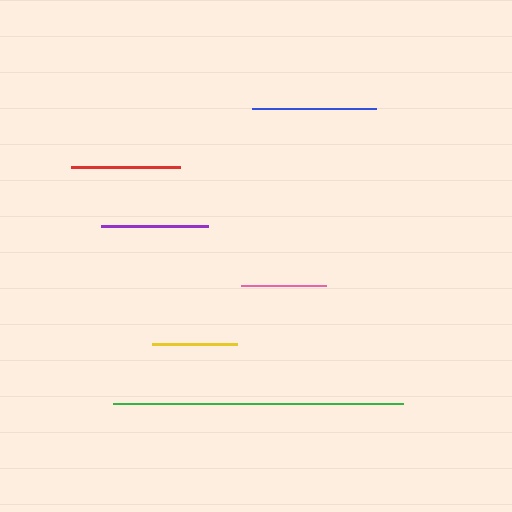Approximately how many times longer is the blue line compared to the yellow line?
The blue line is approximately 1.5 times the length of the yellow line.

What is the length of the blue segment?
The blue segment is approximately 124 pixels long.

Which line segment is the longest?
The green line is the longest at approximately 289 pixels.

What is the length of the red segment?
The red segment is approximately 109 pixels long.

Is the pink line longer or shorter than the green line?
The green line is longer than the pink line.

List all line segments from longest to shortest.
From longest to shortest: green, blue, red, purple, pink, yellow.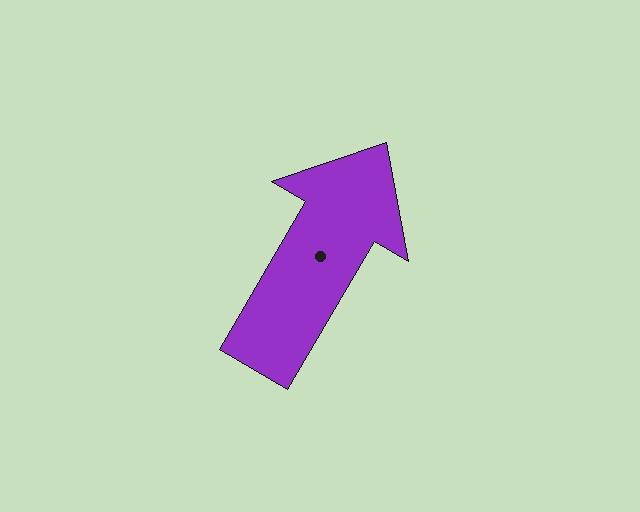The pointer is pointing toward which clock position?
Roughly 1 o'clock.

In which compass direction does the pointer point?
Northeast.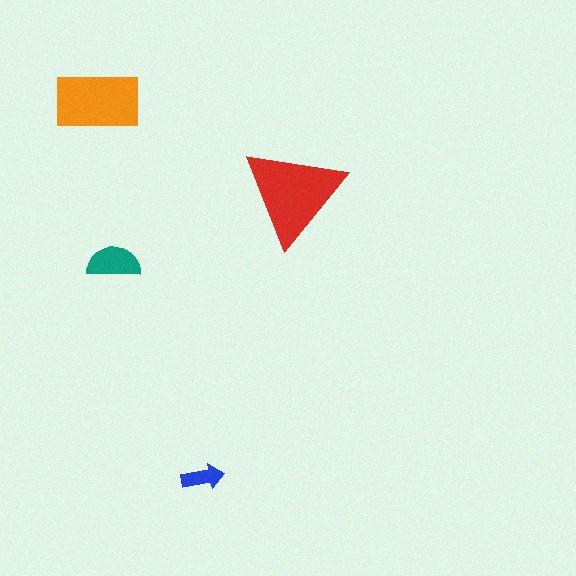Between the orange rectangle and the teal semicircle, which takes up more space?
The orange rectangle.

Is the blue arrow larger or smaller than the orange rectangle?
Smaller.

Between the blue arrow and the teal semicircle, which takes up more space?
The teal semicircle.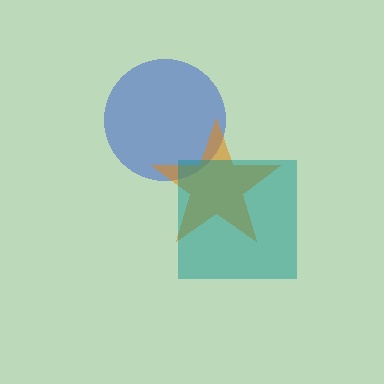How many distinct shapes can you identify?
There are 3 distinct shapes: a blue circle, an orange star, a teal square.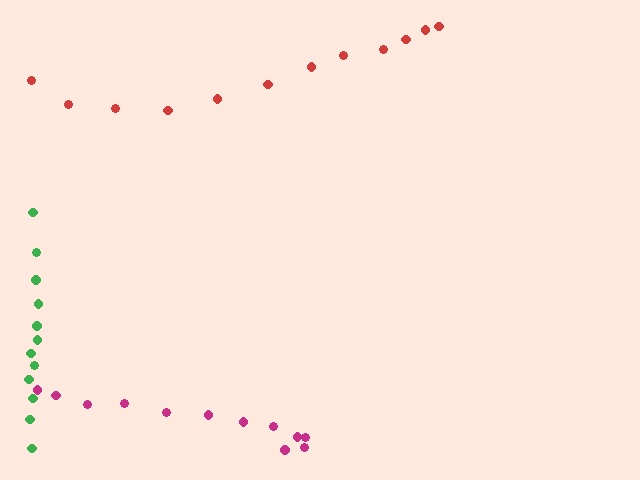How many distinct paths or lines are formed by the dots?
There are 3 distinct paths.